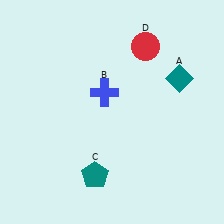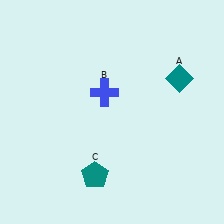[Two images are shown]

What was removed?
The red circle (D) was removed in Image 2.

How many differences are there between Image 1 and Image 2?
There is 1 difference between the two images.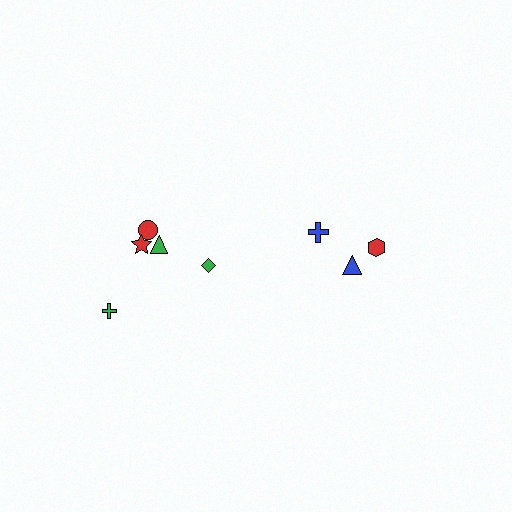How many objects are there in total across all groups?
There are 8 objects.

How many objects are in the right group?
There are 3 objects.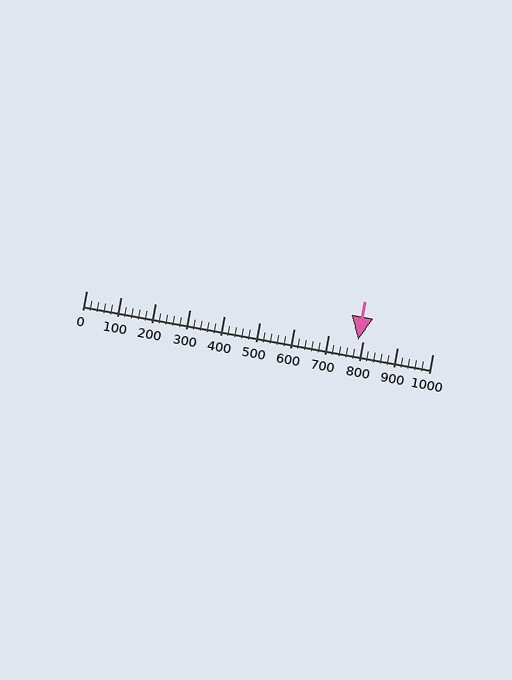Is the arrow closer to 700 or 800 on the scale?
The arrow is closer to 800.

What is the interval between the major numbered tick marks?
The major tick marks are spaced 100 units apart.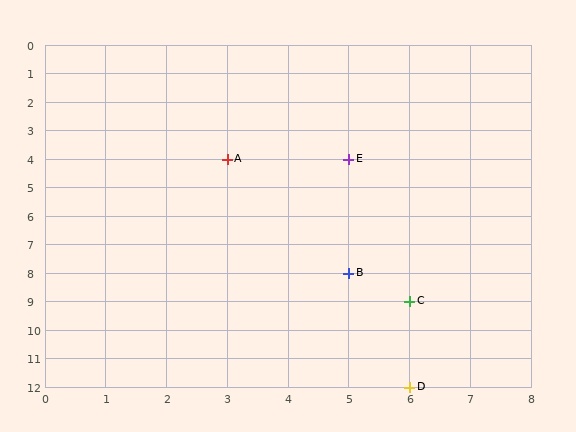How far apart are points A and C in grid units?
Points A and C are 3 columns and 5 rows apart (about 5.8 grid units diagonally).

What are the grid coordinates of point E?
Point E is at grid coordinates (5, 4).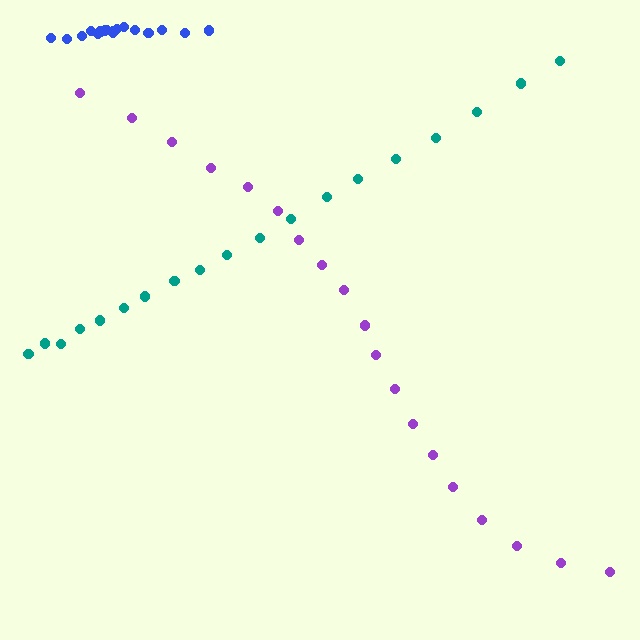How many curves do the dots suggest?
There are 3 distinct paths.